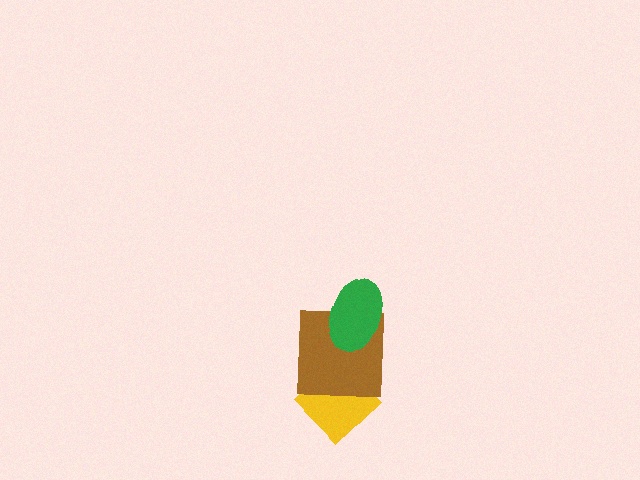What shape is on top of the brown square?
The green ellipse is on top of the brown square.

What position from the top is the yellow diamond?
The yellow diamond is 3rd from the top.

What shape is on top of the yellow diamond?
The brown square is on top of the yellow diamond.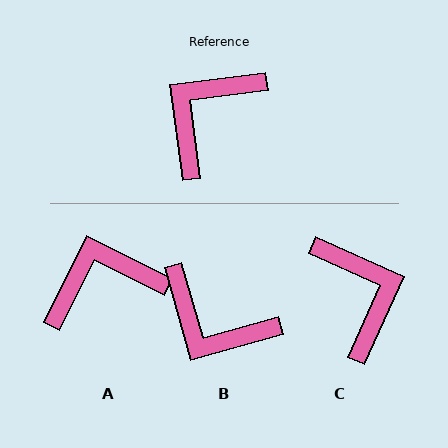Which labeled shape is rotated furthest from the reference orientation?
C, about 121 degrees away.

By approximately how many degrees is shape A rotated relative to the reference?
Approximately 34 degrees clockwise.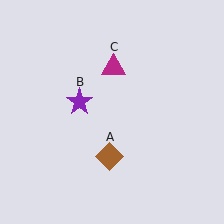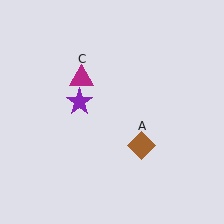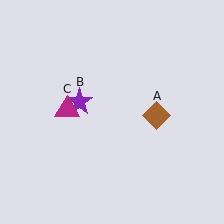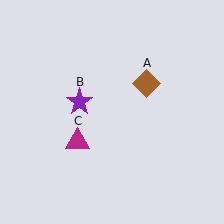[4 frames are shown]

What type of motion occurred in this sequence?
The brown diamond (object A), magenta triangle (object C) rotated counterclockwise around the center of the scene.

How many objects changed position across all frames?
2 objects changed position: brown diamond (object A), magenta triangle (object C).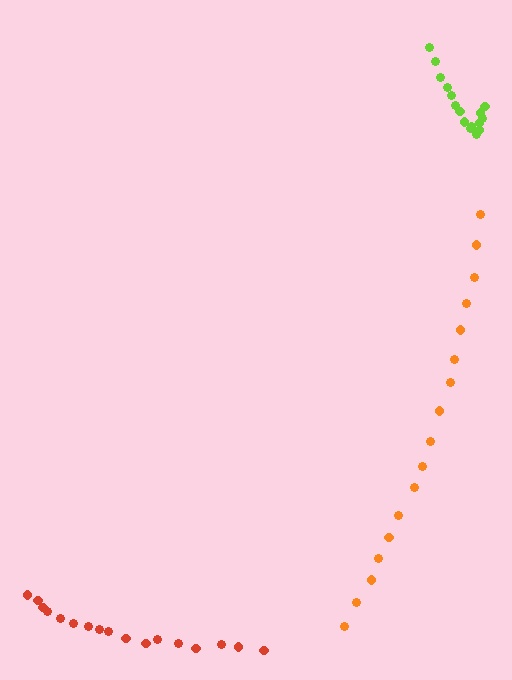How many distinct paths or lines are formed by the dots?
There are 3 distinct paths.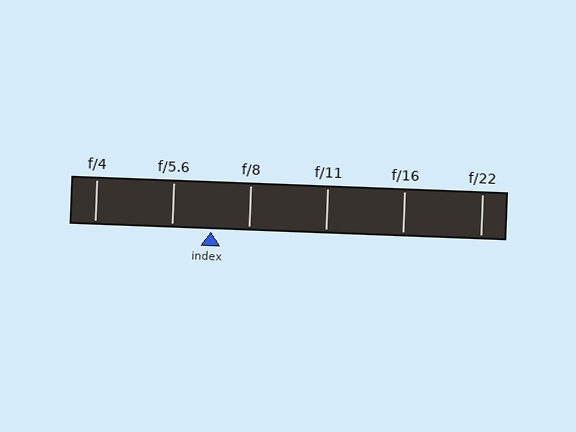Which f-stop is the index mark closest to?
The index mark is closest to f/8.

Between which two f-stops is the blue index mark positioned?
The index mark is between f/5.6 and f/8.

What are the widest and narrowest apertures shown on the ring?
The widest aperture shown is f/4 and the narrowest is f/22.